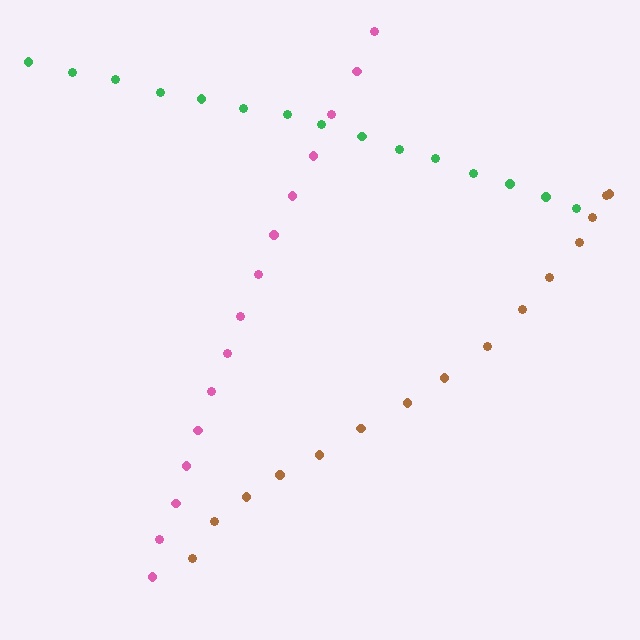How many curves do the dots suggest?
There are 3 distinct paths.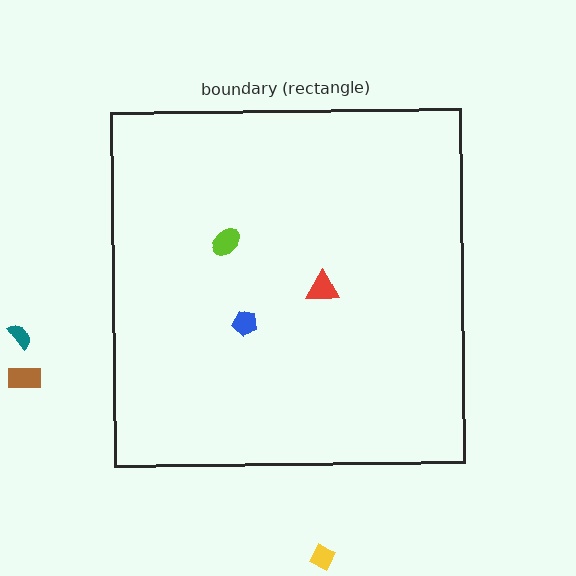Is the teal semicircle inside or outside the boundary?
Outside.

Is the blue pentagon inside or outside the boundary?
Inside.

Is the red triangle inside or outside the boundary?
Inside.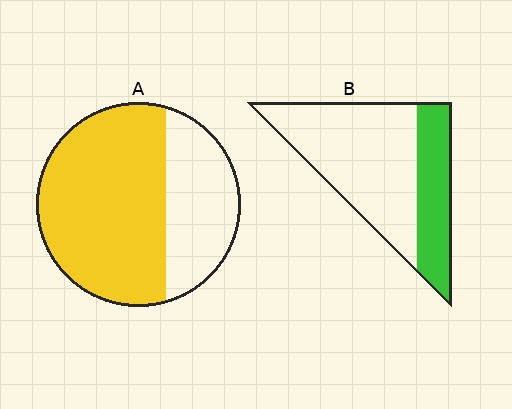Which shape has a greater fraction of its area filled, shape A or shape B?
Shape A.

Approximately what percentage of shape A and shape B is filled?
A is approximately 65% and B is approximately 30%.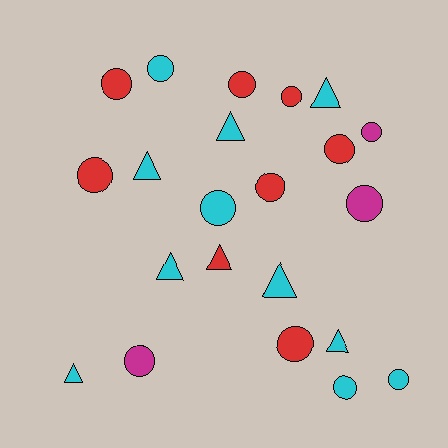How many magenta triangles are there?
There are no magenta triangles.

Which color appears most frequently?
Cyan, with 11 objects.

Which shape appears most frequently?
Circle, with 14 objects.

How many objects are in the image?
There are 22 objects.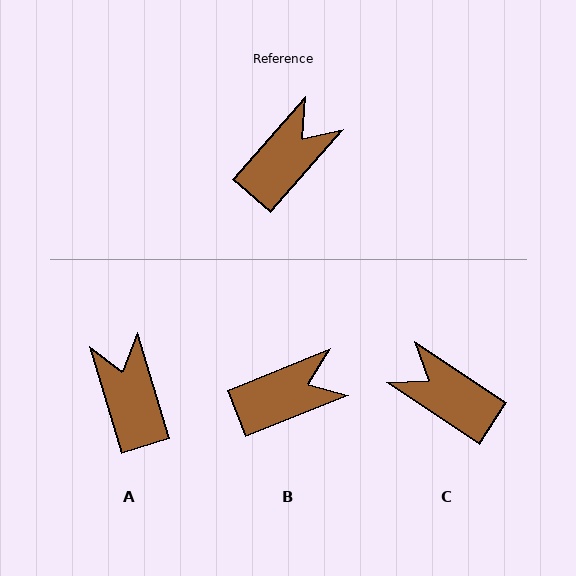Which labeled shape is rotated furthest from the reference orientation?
C, about 98 degrees away.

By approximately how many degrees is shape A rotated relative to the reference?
Approximately 58 degrees counter-clockwise.